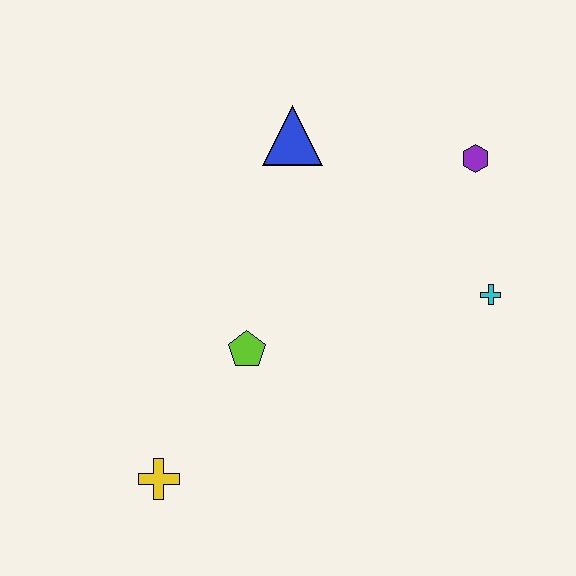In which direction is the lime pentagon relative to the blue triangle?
The lime pentagon is below the blue triangle.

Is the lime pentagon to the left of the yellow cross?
No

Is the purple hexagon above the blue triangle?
No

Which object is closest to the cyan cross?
The purple hexagon is closest to the cyan cross.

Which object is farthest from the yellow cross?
The purple hexagon is farthest from the yellow cross.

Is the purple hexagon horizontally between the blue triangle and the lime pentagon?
No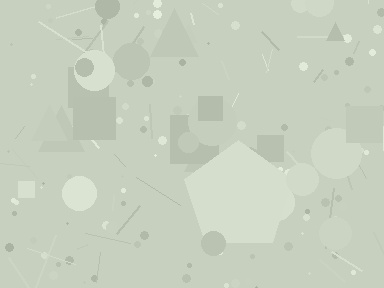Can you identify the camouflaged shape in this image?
The camouflaged shape is a pentagon.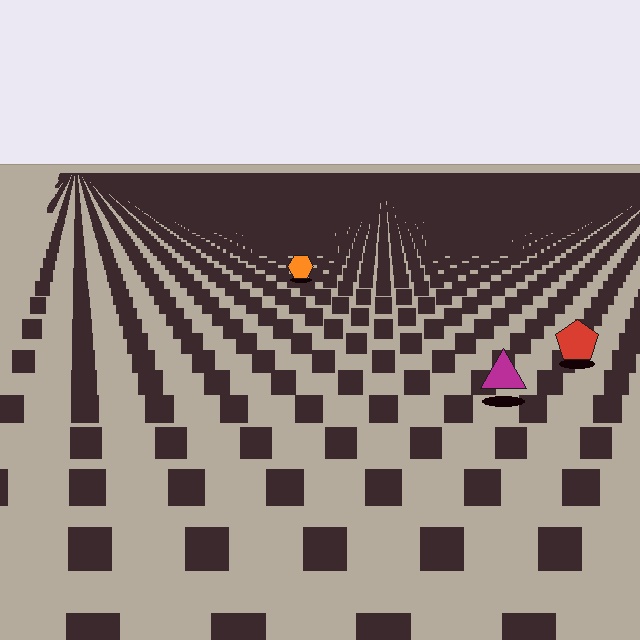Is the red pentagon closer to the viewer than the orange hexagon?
Yes. The red pentagon is closer — you can tell from the texture gradient: the ground texture is coarser near it.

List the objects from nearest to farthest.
From nearest to farthest: the magenta triangle, the red pentagon, the orange hexagon.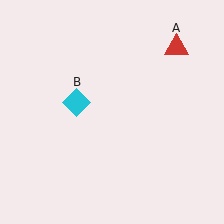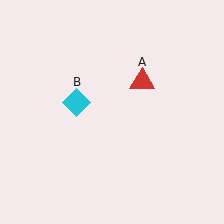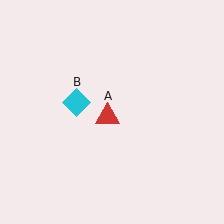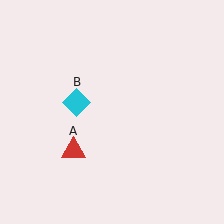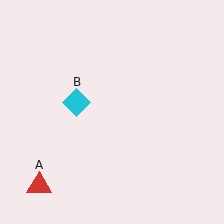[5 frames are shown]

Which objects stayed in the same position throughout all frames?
Cyan diamond (object B) remained stationary.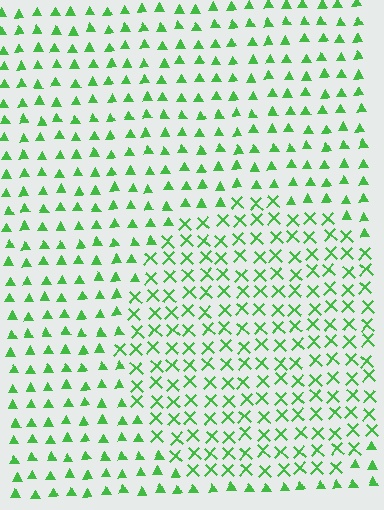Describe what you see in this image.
The image is filled with small green elements arranged in a uniform grid. A circle-shaped region contains X marks, while the surrounding area contains triangles. The boundary is defined purely by the change in element shape.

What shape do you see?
I see a circle.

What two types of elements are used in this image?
The image uses X marks inside the circle region and triangles outside it.